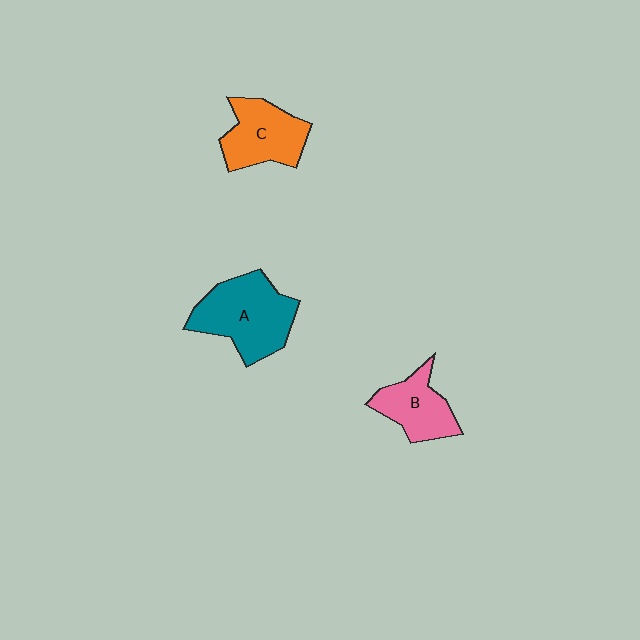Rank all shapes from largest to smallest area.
From largest to smallest: A (teal), C (orange), B (pink).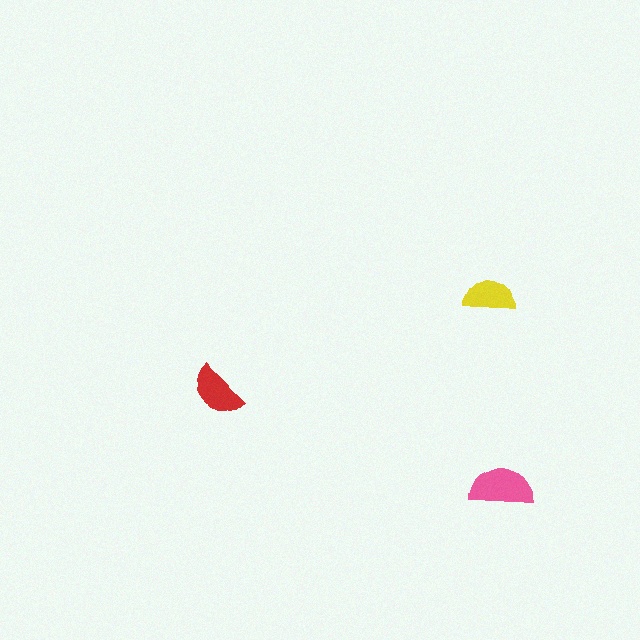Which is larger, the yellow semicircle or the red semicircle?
The red one.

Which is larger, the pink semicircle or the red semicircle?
The pink one.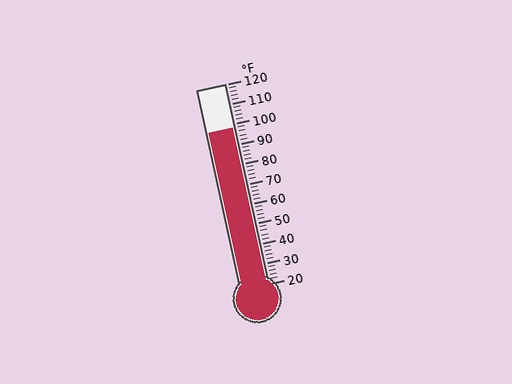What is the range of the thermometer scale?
The thermometer scale ranges from 20°F to 120°F.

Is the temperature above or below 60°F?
The temperature is above 60°F.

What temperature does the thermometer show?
The thermometer shows approximately 98°F.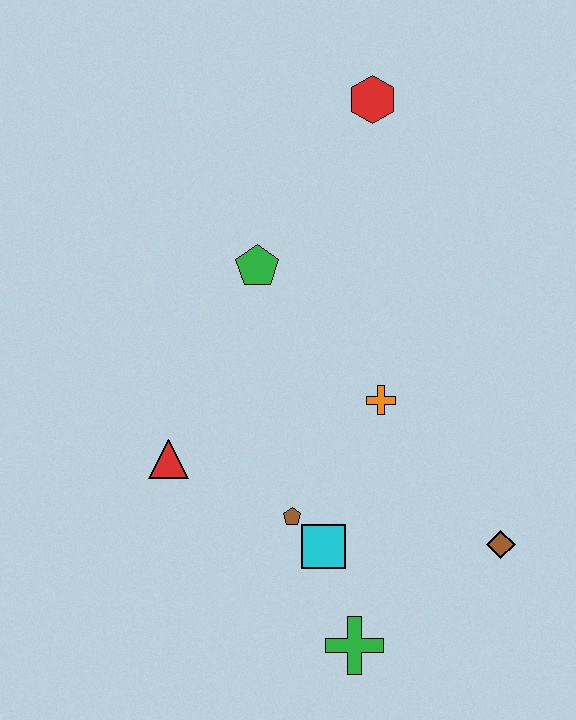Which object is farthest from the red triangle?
The red hexagon is farthest from the red triangle.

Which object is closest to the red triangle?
The brown pentagon is closest to the red triangle.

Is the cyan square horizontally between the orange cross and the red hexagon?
No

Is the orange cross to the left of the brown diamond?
Yes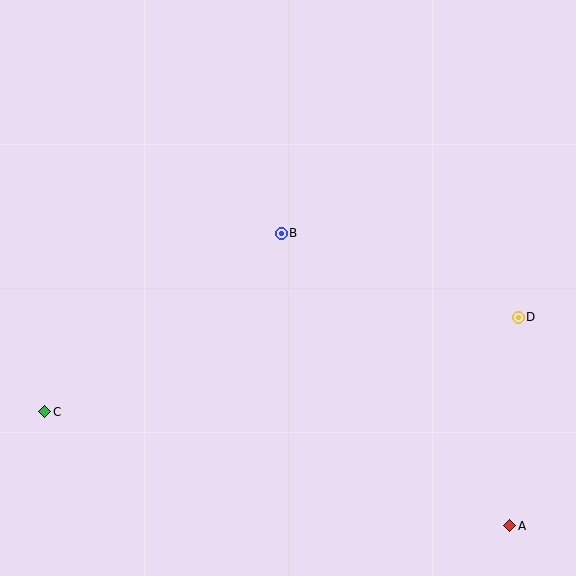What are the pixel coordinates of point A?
Point A is at (510, 526).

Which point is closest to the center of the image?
Point B at (281, 234) is closest to the center.